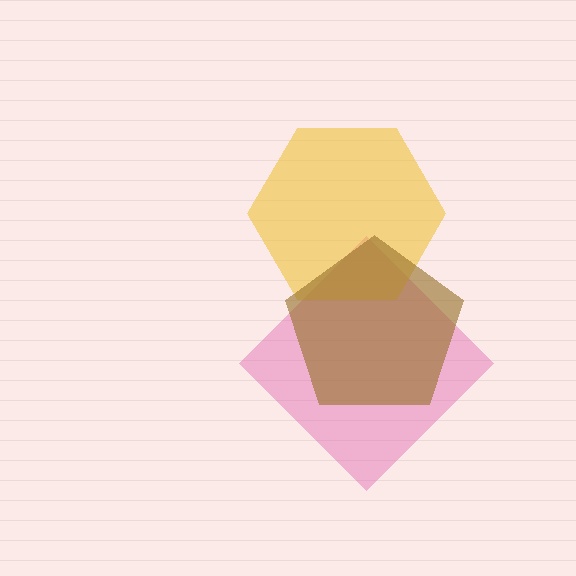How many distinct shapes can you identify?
There are 3 distinct shapes: a pink diamond, a yellow hexagon, a brown pentagon.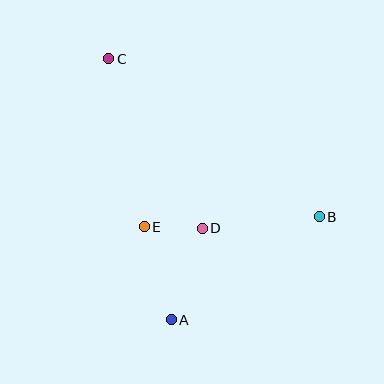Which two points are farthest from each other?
Points A and C are farthest from each other.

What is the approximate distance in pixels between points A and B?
The distance between A and B is approximately 180 pixels.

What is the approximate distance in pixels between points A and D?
The distance between A and D is approximately 97 pixels.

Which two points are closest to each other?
Points D and E are closest to each other.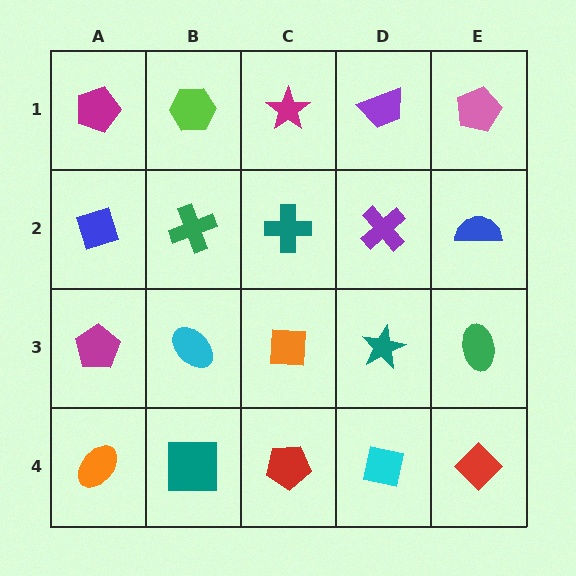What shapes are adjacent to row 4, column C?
An orange square (row 3, column C), a teal square (row 4, column B), a cyan square (row 4, column D).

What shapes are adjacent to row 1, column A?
A blue diamond (row 2, column A), a lime hexagon (row 1, column B).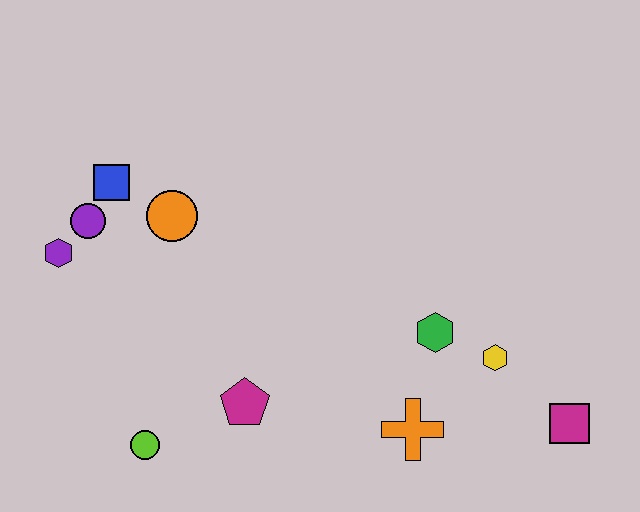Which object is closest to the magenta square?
The yellow hexagon is closest to the magenta square.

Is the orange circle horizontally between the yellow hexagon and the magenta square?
No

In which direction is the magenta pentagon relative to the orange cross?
The magenta pentagon is to the left of the orange cross.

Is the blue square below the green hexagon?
No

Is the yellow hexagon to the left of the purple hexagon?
No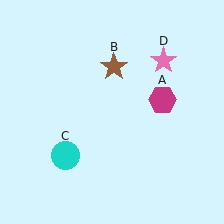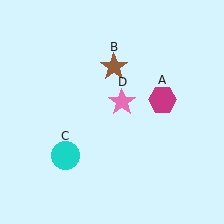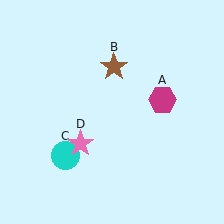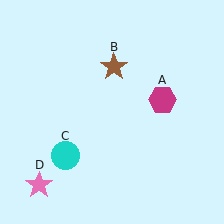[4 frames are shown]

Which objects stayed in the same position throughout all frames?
Magenta hexagon (object A) and brown star (object B) and cyan circle (object C) remained stationary.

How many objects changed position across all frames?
1 object changed position: pink star (object D).